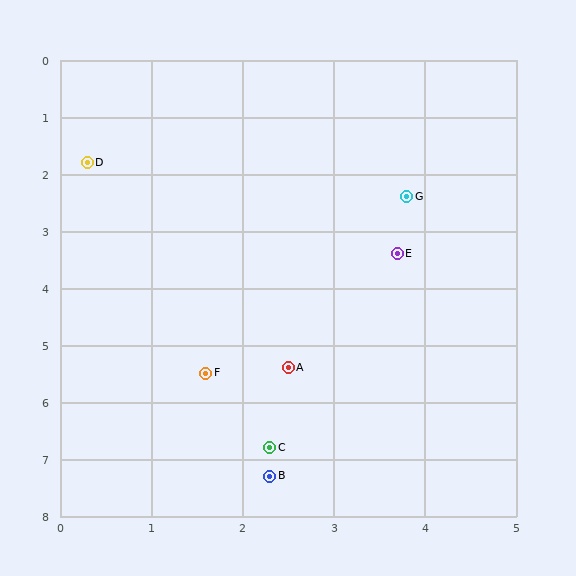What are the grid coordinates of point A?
Point A is at approximately (2.5, 5.4).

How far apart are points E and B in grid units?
Points E and B are about 4.1 grid units apart.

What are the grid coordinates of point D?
Point D is at approximately (0.3, 1.8).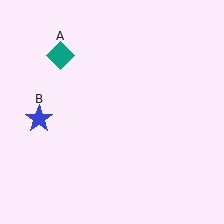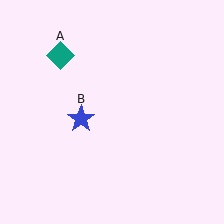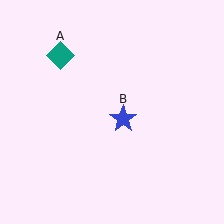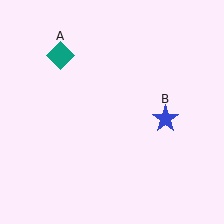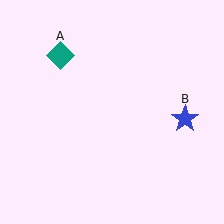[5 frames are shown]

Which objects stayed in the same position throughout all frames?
Teal diamond (object A) remained stationary.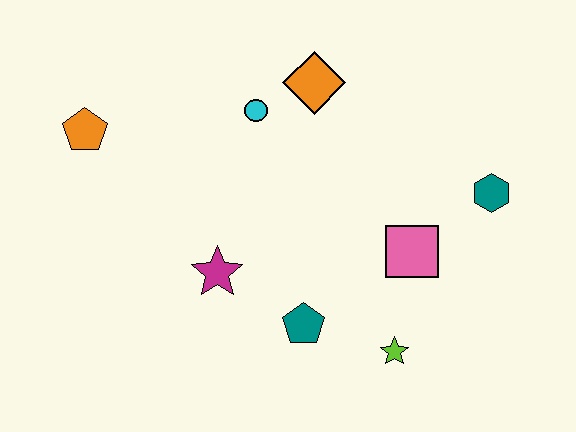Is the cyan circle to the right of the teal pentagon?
No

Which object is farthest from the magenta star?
The teal hexagon is farthest from the magenta star.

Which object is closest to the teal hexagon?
The pink square is closest to the teal hexagon.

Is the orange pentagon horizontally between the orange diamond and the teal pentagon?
No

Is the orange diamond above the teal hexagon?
Yes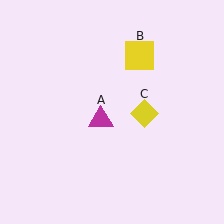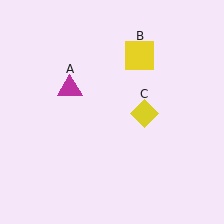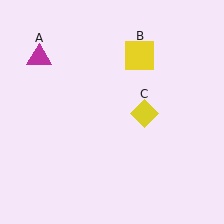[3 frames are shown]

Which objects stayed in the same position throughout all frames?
Yellow square (object B) and yellow diamond (object C) remained stationary.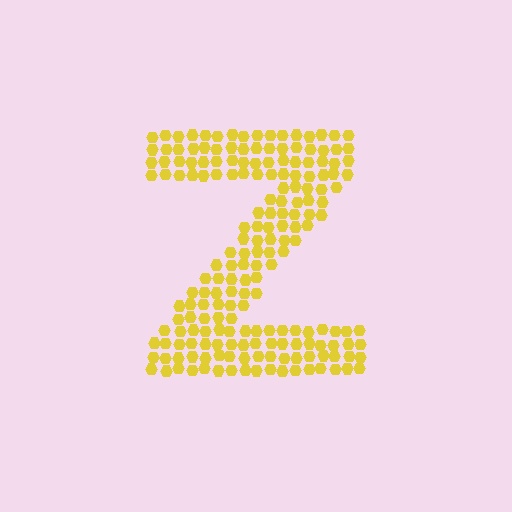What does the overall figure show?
The overall figure shows the letter Z.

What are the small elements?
The small elements are hexagons.